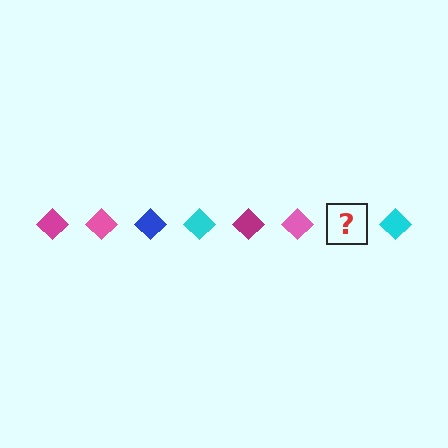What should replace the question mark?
The question mark should be replaced with a blue diamond.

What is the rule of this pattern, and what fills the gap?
The rule is that the pattern cycles through magenta, pink, blue, cyan diamonds. The gap should be filled with a blue diamond.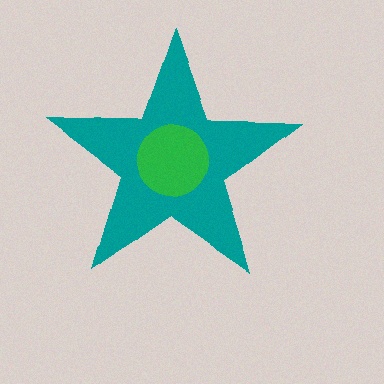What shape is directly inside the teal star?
The green circle.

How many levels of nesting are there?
2.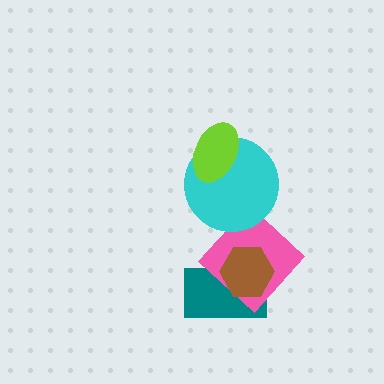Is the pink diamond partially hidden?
Yes, it is partially covered by another shape.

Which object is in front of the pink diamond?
The brown hexagon is in front of the pink diamond.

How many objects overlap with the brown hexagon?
2 objects overlap with the brown hexagon.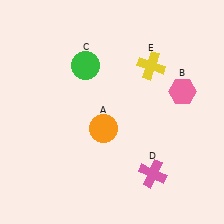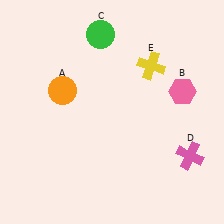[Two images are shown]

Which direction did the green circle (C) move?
The green circle (C) moved up.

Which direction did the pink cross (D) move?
The pink cross (D) moved right.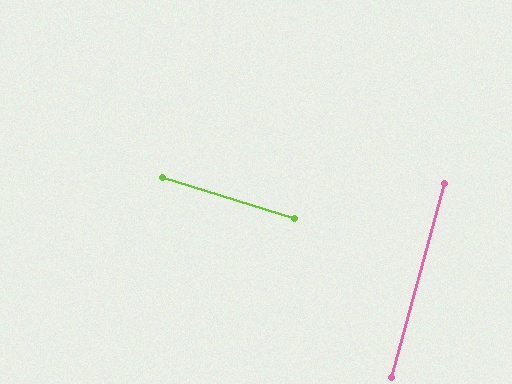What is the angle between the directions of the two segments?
Approximately 89 degrees.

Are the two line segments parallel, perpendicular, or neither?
Perpendicular — they meet at approximately 89°.